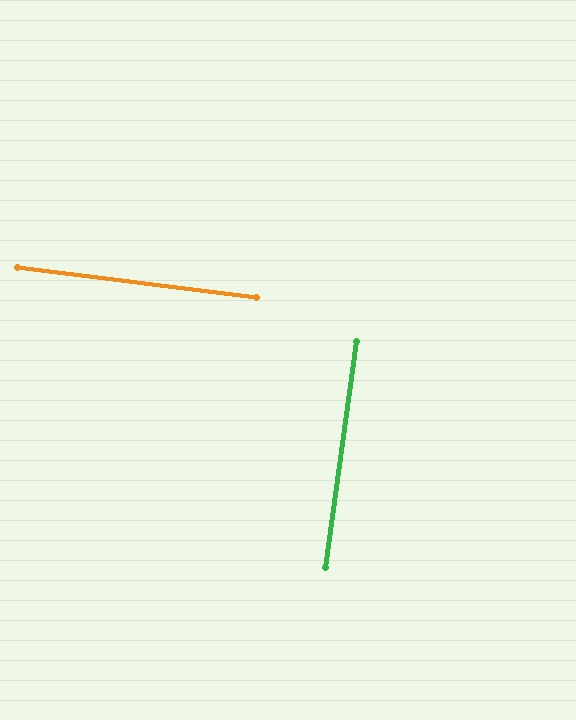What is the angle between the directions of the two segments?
Approximately 89 degrees.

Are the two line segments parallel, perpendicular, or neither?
Perpendicular — they meet at approximately 89°.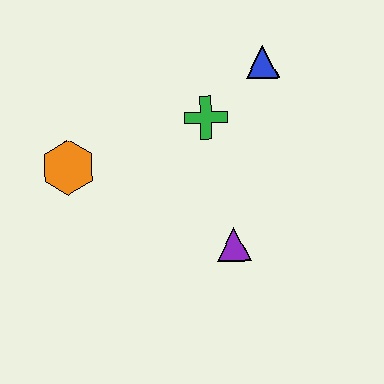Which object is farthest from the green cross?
The orange hexagon is farthest from the green cross.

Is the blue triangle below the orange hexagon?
No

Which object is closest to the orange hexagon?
The green cross is closest to the orange hexagon.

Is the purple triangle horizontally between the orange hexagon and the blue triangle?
Yes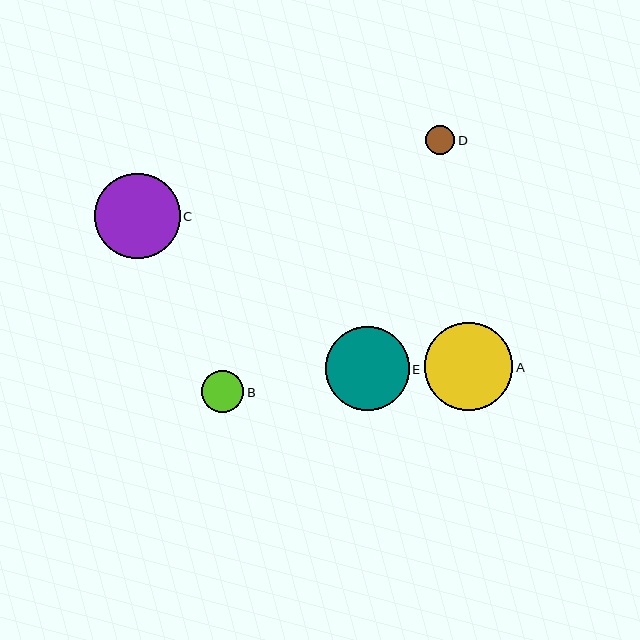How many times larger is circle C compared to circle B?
Circle C is approximately 2.0 times the size of circle B.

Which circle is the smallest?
Circle D is the smallest with a size of approximately 29 pixels.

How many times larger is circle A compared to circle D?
Circle A is approximately 3.0 times the size of circle D.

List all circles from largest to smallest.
From largest to smallest: A, C, E, B, D.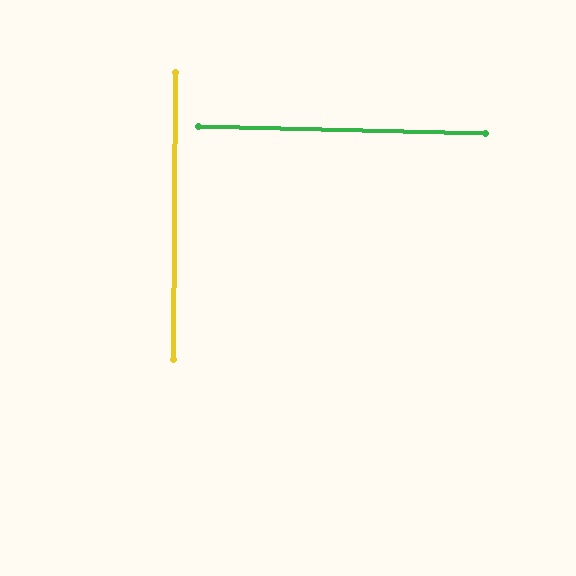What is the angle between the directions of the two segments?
Approximately 89 degrees.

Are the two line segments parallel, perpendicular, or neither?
Perpendicular — they meet at approximately 89°.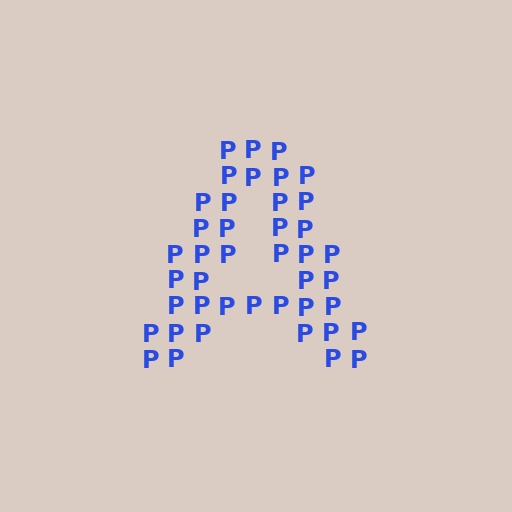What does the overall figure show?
The overall figure shows the letter A.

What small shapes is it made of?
It is made of small letter P's.